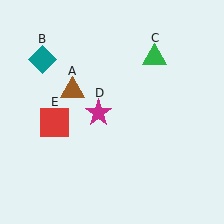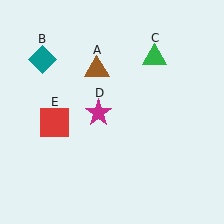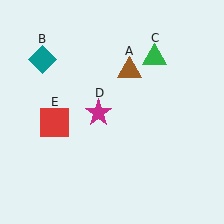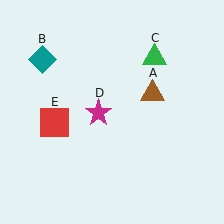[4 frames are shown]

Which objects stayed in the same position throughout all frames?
Teal diamond (object B) and green triangle (object C) and magenta star (object D) and red square (object E) remained stationary.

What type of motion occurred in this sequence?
The brown triangle (object A) rotated clockwise around the center of the scene.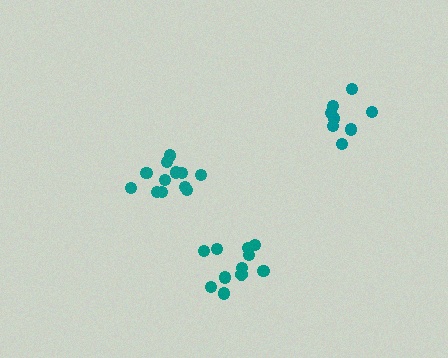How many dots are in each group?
Group 1: 12 dots, Group 2: 8 dots, Group 3: 11 dots (31 total).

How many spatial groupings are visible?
There are 3 spatial groupings.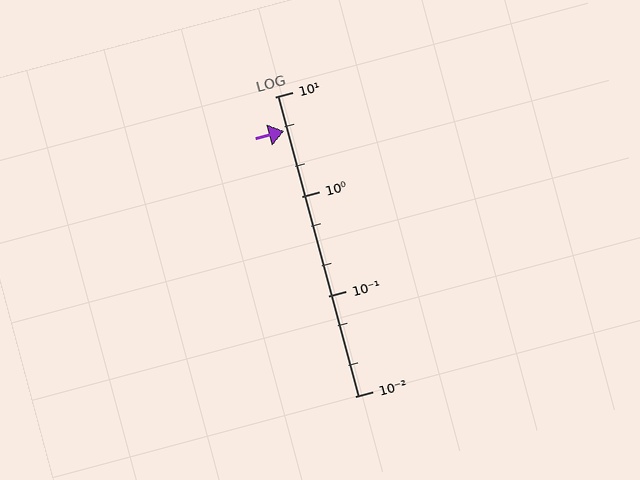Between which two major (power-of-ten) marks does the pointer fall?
The pointer is between 1 and 10.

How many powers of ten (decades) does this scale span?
The scale spans 3 decades, from 0.01 to 10.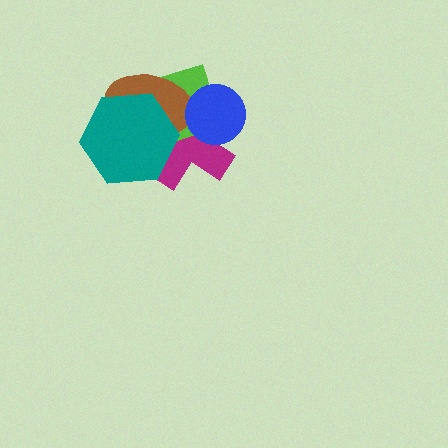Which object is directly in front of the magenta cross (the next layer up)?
The lime square is directly in front of the magenta cross.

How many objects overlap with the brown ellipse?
4 objects overlap with the brown ellipse.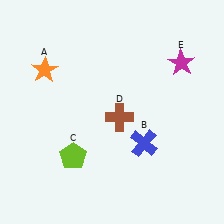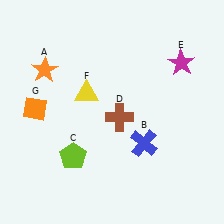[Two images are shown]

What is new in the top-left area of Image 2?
A yellow triangle (F) was added in the top-left area of Image 2.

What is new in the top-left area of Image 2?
An orange diamond (G) was added in the top-left area of Image 2.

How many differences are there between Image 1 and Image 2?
There are 2 differences between the two images.